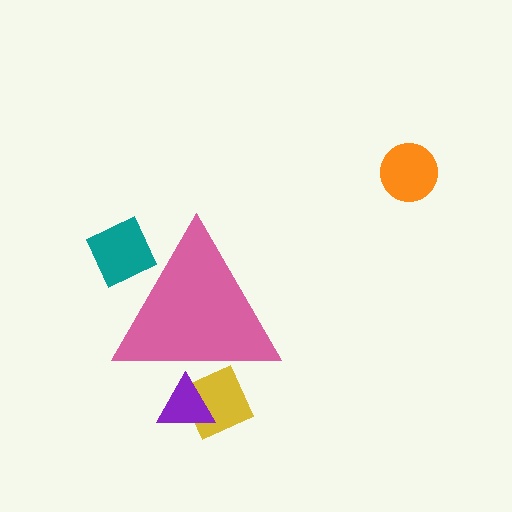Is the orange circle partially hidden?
No, the orange circle is fully visible.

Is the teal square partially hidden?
Yes, the teal square is partially hidden behind the pink triangle.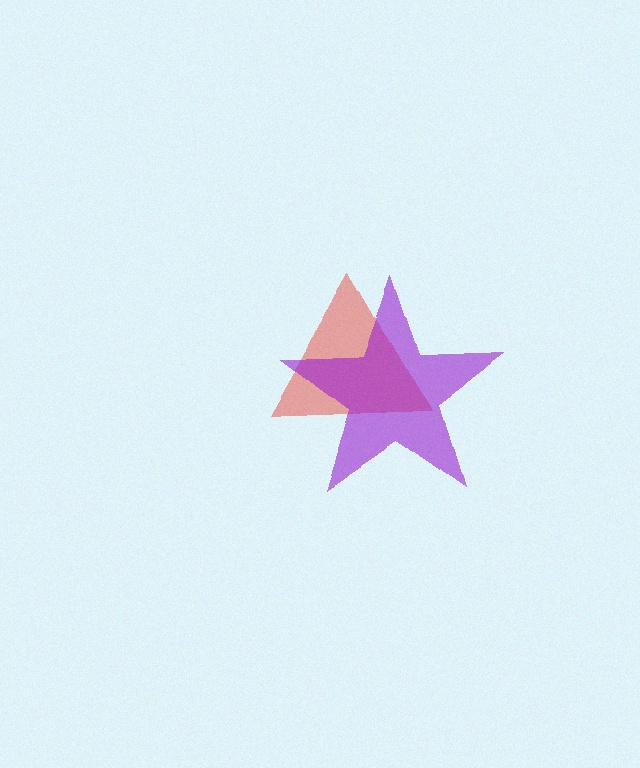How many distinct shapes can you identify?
There are 2 distinct shapes: a red triangle, a purple star.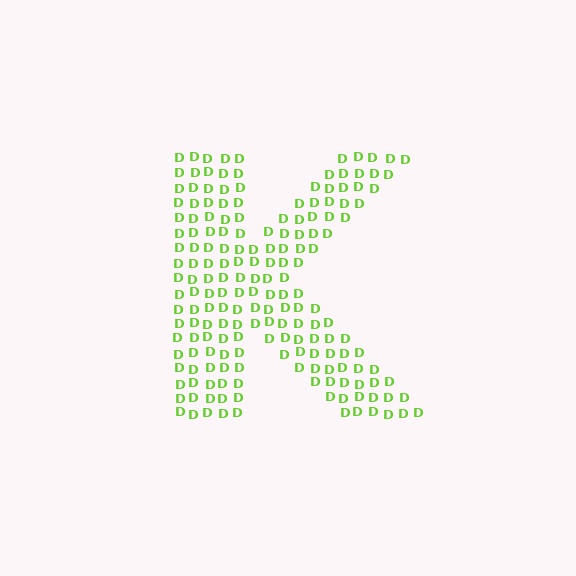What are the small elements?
The small elements are letter D's.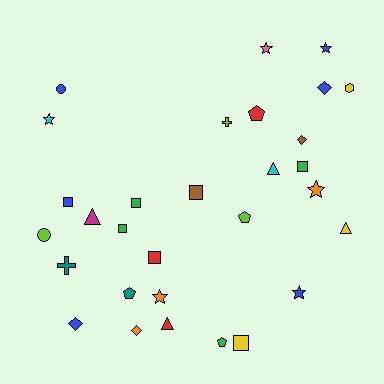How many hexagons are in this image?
There is 1 hexagon.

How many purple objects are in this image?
There are no purple objects.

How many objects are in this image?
There are 30 objects.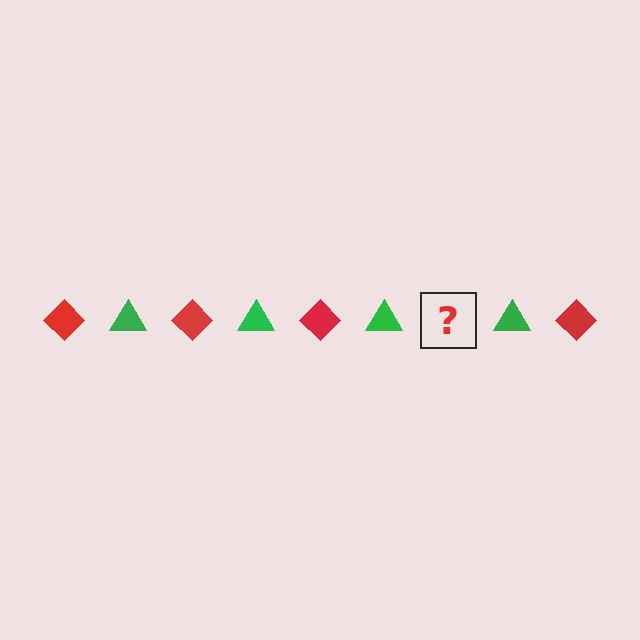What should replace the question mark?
The question mark should be replaced with a red diamond.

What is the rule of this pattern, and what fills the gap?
The rule is that the pattern alternates between red diamond and green triangle. The gap should be filled with a red diamond.